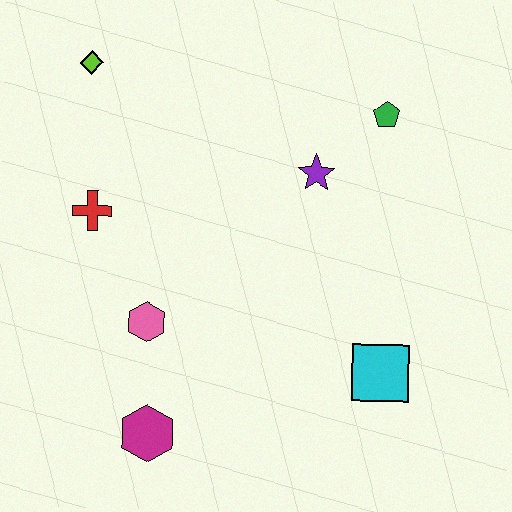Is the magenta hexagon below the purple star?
Yes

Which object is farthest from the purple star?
The magenta hexagon is farthest from the purple star.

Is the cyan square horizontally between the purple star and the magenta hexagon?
No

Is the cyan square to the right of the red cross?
Yes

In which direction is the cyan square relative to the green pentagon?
The cyan square is below the green pentagon.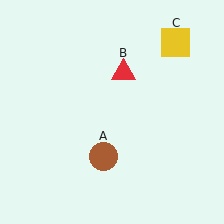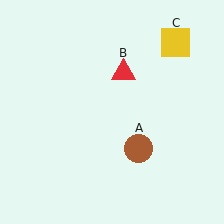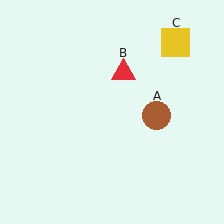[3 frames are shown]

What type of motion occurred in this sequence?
The brown circle (object A) rotated counterclockwise around the center of the scene.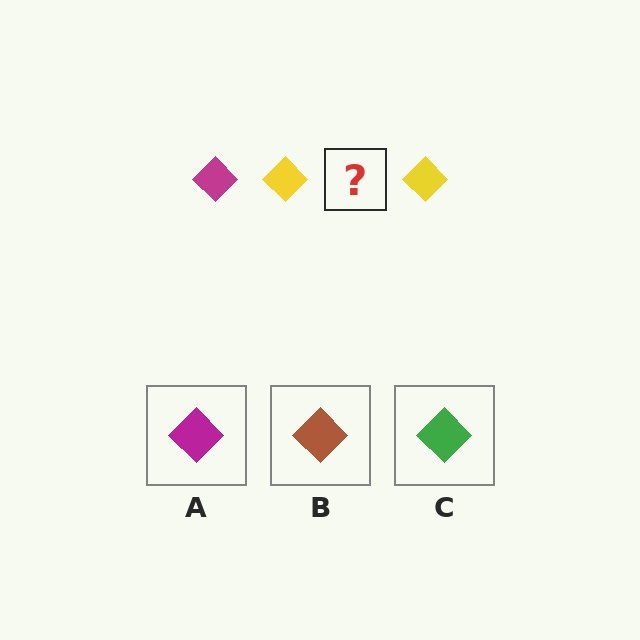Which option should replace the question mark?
Option A.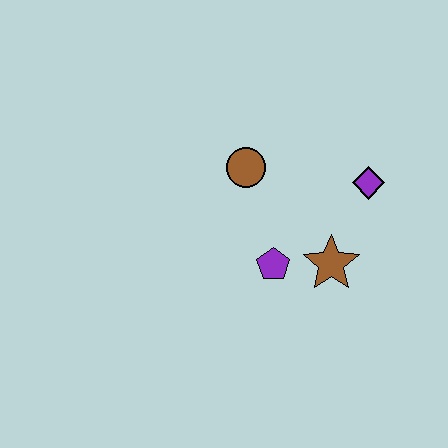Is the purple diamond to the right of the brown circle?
Yes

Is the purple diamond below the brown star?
No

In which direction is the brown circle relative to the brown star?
The brown circle is above the brown star.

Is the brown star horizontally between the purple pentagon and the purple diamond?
Yes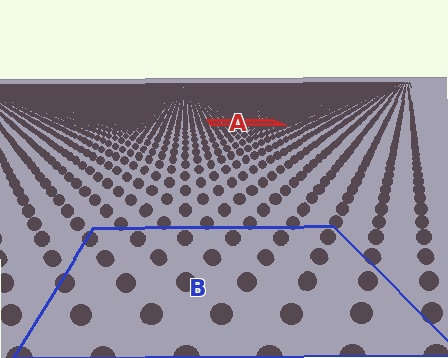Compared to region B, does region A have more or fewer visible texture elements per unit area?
Region A has more texture elements per unit area — they are packed more densely because it is farther away.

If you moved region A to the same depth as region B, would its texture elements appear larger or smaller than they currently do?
They would appear larger. At a closer depth, the same texture elements are projected at a bigger on-screen size.